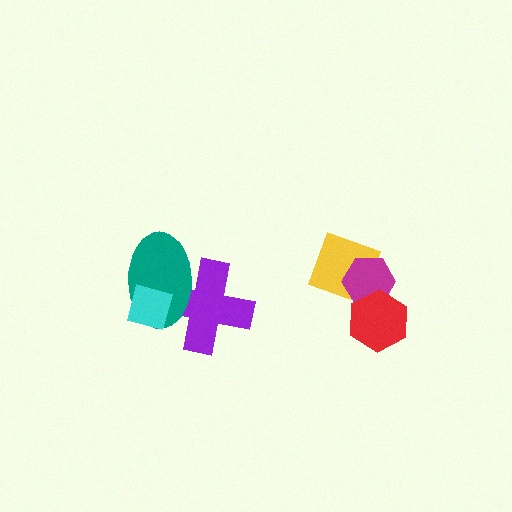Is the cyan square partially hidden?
No, no other shape covers it.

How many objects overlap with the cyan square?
2 objects overlap with the cyan square.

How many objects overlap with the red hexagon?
2 objects overlap with the red hexagon.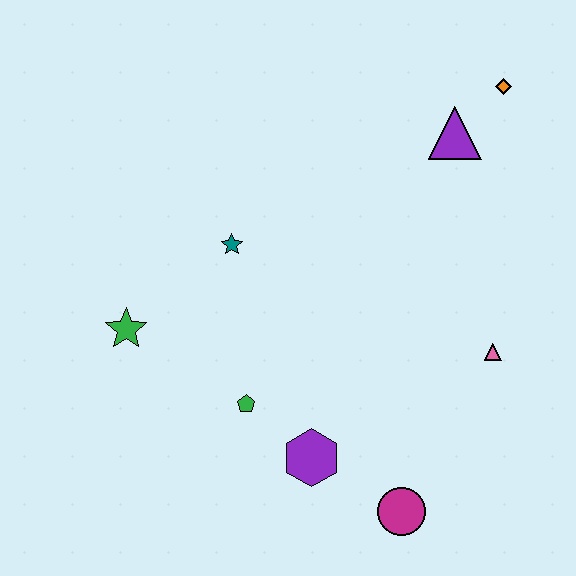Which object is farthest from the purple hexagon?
The orange diamond is farthest from the purple hexagon.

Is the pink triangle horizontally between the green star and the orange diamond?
Yes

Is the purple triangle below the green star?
No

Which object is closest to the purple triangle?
The orange diamond is closest to the purple triangle.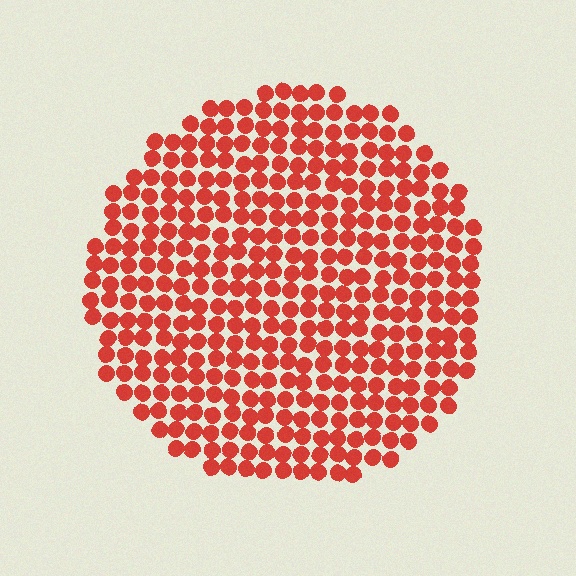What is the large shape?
The large shape is a circle.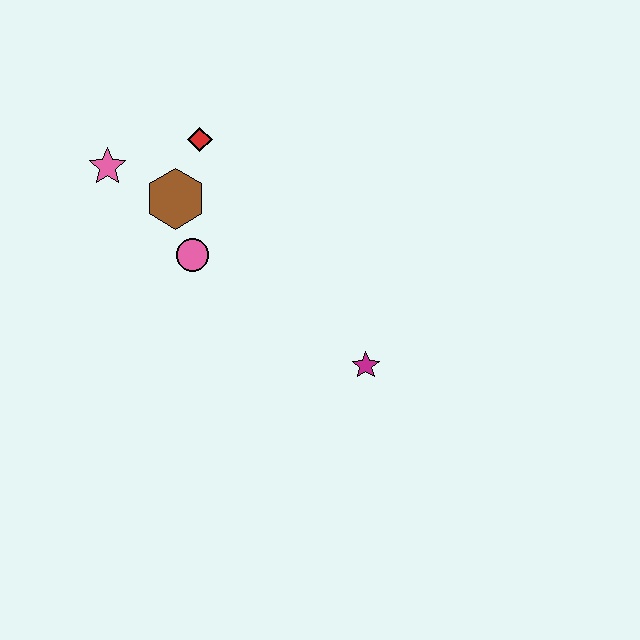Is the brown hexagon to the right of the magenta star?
No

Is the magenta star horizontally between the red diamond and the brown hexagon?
No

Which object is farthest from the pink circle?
The magenta star is farthest from the pink circle.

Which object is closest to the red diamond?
The brown hexagon is closest to the red diamond.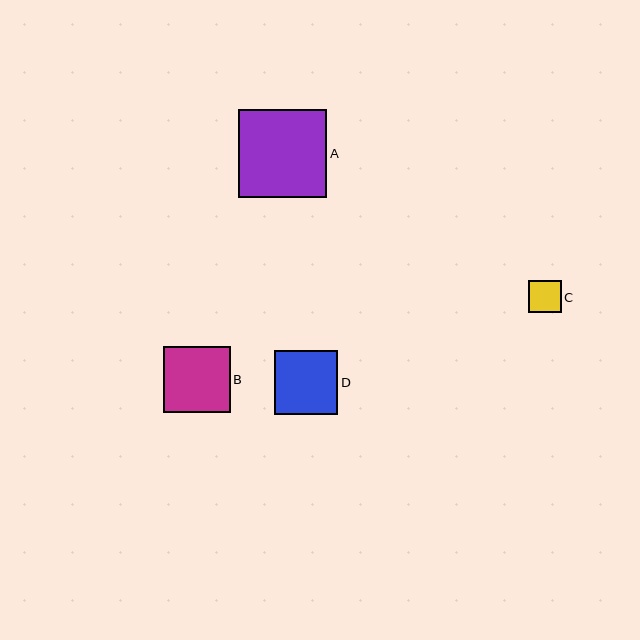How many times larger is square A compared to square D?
Square A is approximately 1.4 times the size of square D.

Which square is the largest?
Square A is the largest with a size of approximately 88 pixels.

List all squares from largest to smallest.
From largest to smallest: A, B, D, C.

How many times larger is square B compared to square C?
Square B is approximately 2.1 times the size of square C.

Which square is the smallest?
Square C is the smallest with a size of approximately 32 pixels.